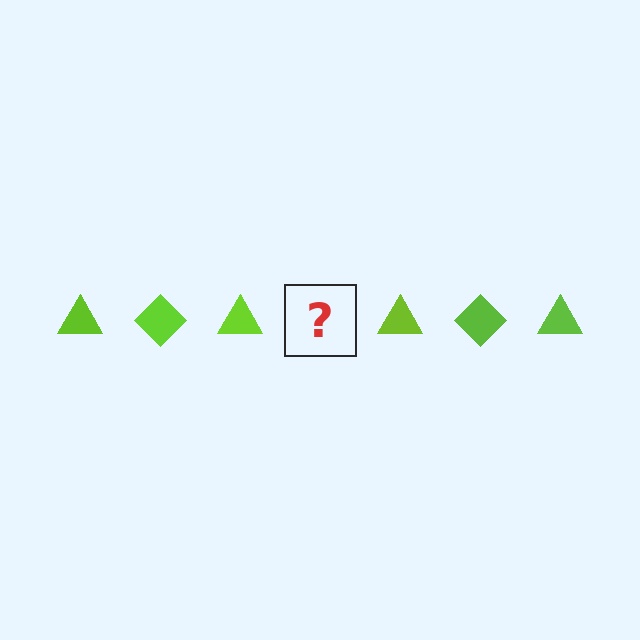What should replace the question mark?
The question mark should be replaced with a lime diamond.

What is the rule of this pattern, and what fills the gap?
The rule is that the pattern cycles through triangle, diamond shapes in lime. The gap should be filled with a lime diamond.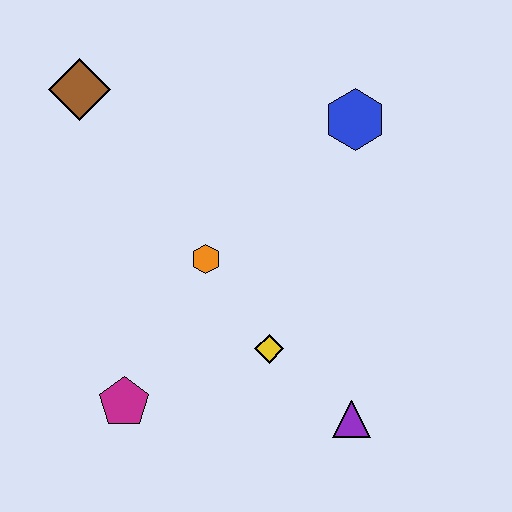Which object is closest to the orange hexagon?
The yellow diamond is closest to the orange hexagon.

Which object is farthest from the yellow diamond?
The brown diamond is farthest from the yellow diamond.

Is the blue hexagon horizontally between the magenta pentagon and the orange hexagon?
No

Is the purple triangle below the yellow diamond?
Yes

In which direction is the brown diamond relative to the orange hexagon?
The brown diamond is above the orange hexagon.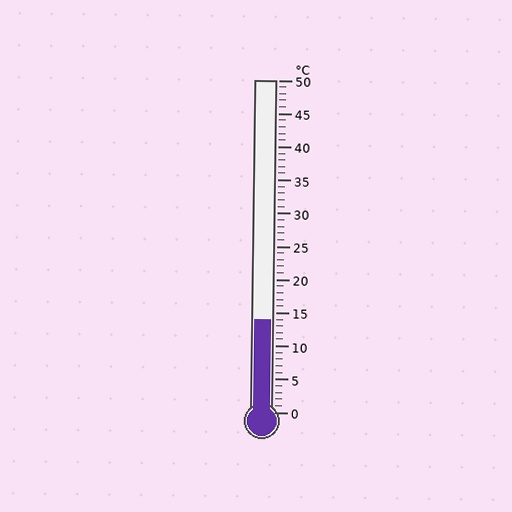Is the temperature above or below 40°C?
The temperature is below 40°C.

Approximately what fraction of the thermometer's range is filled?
The thermometer is filled to approximately 30% of its range.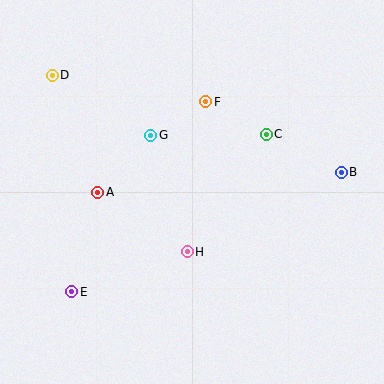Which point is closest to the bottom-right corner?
Point B is closest to the bottom-right corner.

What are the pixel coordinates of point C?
Point C is at (266, 134).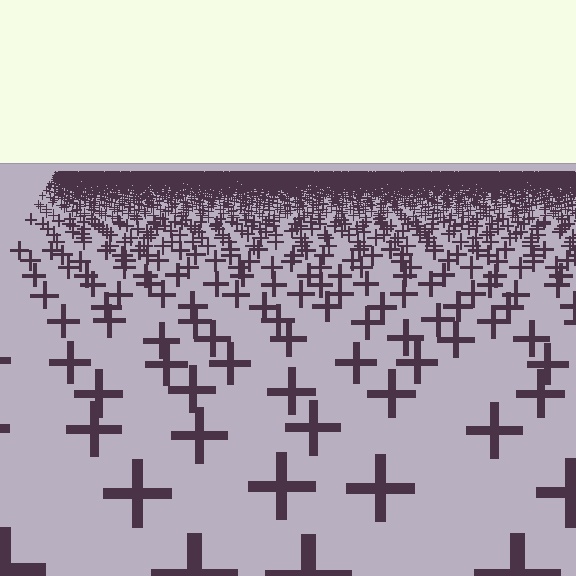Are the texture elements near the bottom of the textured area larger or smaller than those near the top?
Larger. Near the bottom, elements are closer to the viewer and appear at a bigger on-screen size.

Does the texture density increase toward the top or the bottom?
Density increases toward the top.